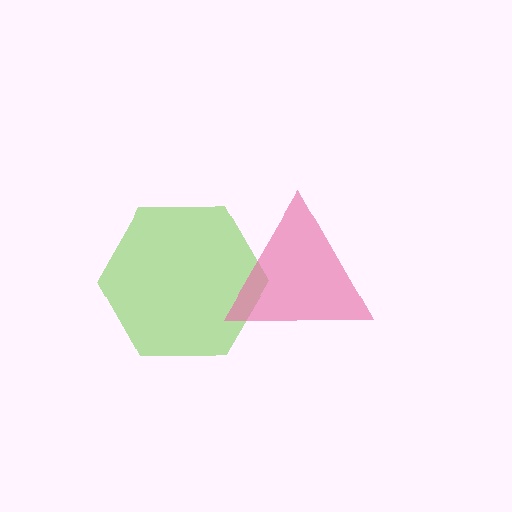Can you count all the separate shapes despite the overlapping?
Yes, there are 2 separate shapes.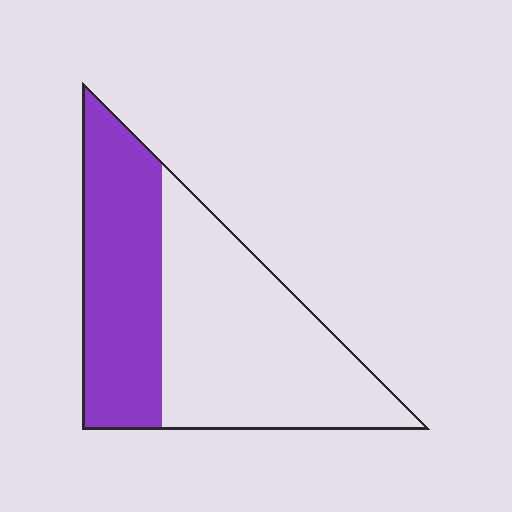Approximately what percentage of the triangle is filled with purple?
Approximately 40%.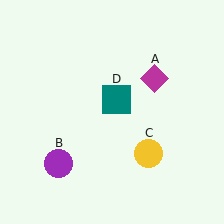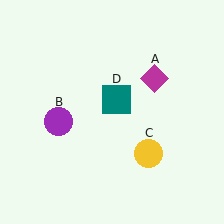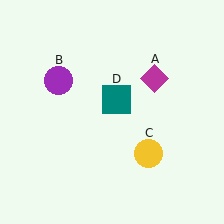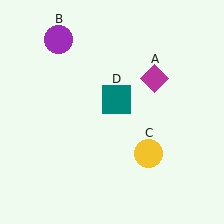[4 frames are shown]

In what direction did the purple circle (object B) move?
The purple circle (object B) moved up.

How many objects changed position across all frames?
1 object changed position: purple circle (object B).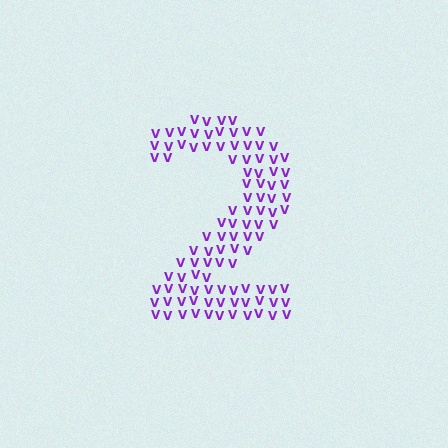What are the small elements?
The small elements are letter V's.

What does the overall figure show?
The overall figure shows the digit 2.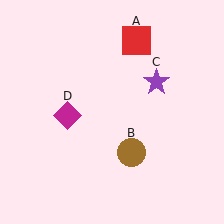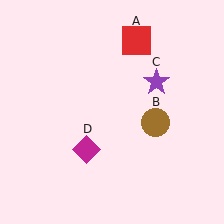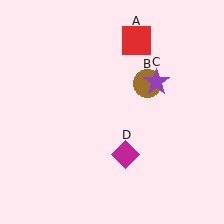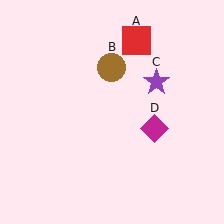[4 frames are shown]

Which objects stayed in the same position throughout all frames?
Red square (object A) and purple star (object C) remained stationary.